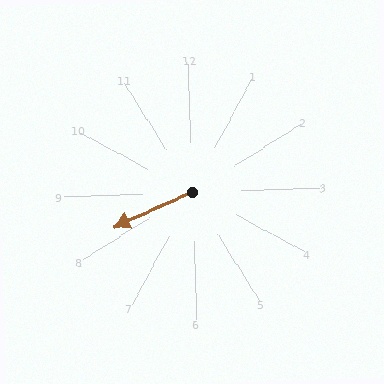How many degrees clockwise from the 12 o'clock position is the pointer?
Approximately 248 degrees.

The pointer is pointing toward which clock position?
Roughly 8 o'clock.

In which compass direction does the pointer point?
West.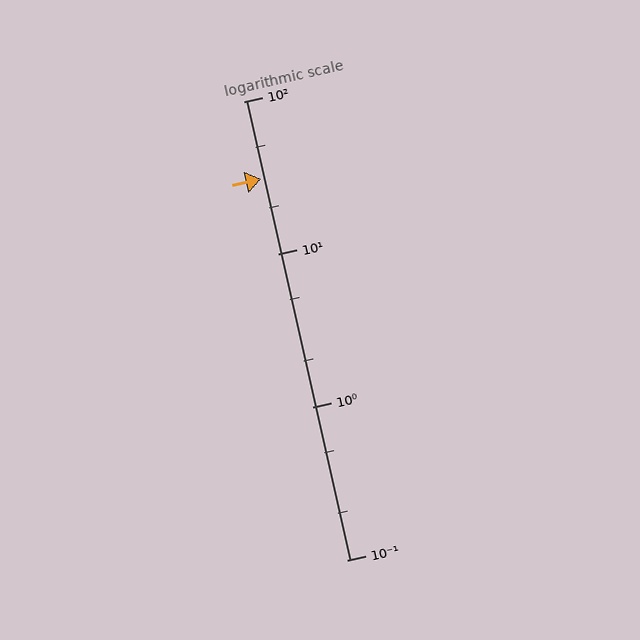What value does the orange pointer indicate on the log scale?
The pointer indicates approximately 31.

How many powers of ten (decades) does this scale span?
The scale spans 3 decades, from 0.1 to 100.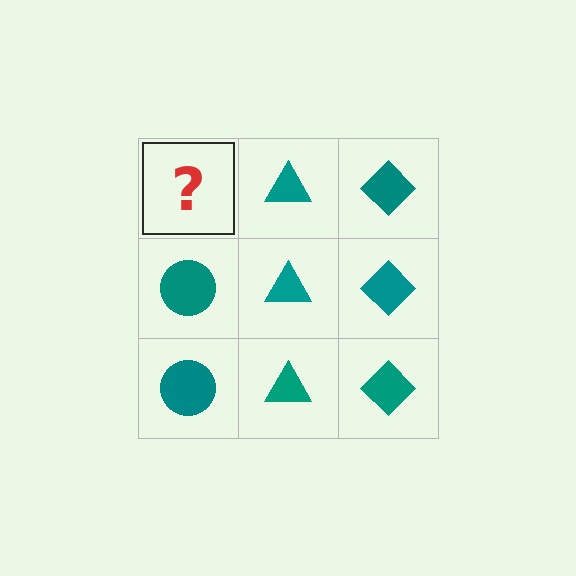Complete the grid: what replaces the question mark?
The question mark should be replaced with a teal circle.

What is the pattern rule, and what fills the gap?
The rule is that each column has a consistent shape. The gap should be filled with a teal circle.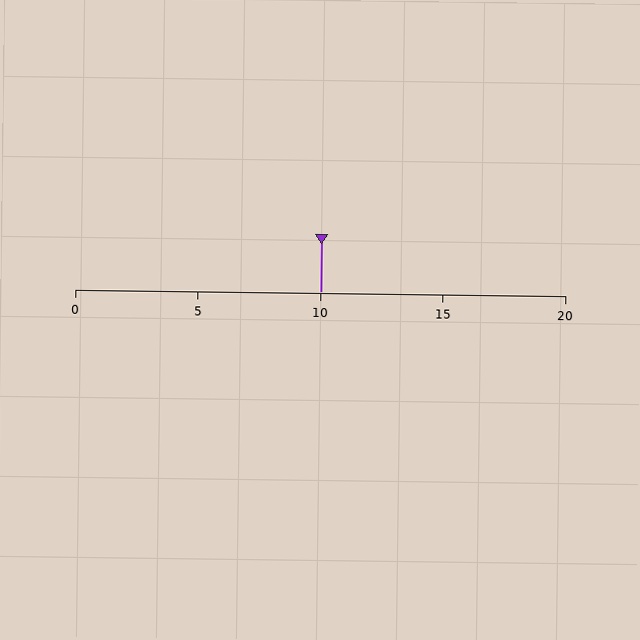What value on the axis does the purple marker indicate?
The marker indicates approximately 10.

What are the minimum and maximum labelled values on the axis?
The axis runs from 0 to 20.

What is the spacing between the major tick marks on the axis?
The major ticks are spaced 5 apart.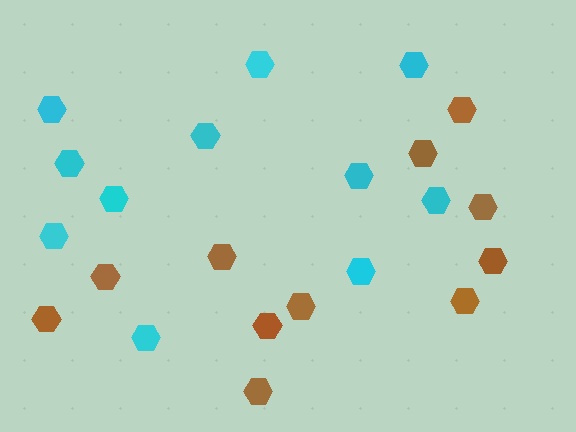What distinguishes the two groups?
There are 2 groups: one group of cyan hexagons (11) and one group of brown hexagons (11).